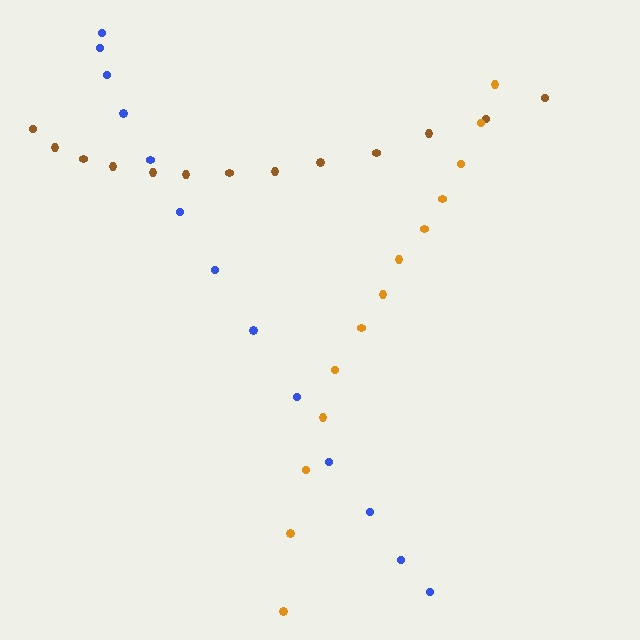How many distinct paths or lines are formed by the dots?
There are 3 distinct paths.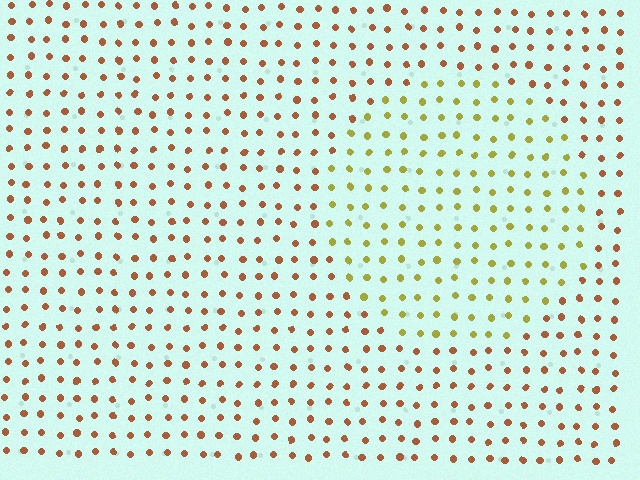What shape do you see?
I see a circle.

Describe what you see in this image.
The image is filled with small brown elements in a uniform arrangement. A circle-shaped region is visible where the elements are tinted to a slightly different hue, forming a subtle color boundary.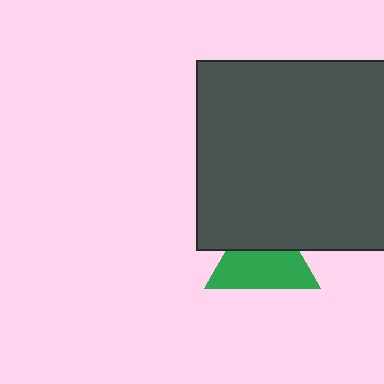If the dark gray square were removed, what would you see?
You would see the complete green triangle.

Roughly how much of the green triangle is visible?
About half of it is visible (roughly 60%).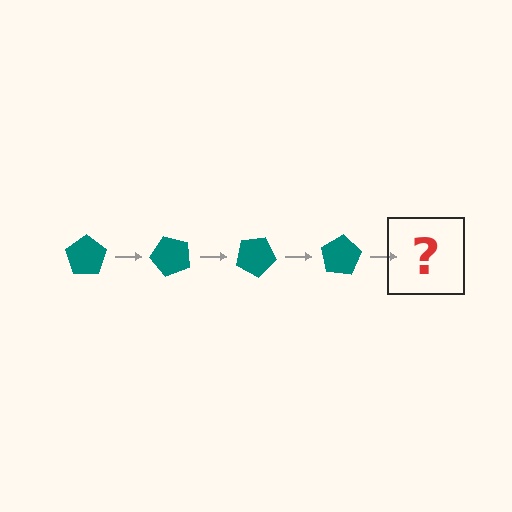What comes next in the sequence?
The next element should be a teal pentagon rotated 200 degrees.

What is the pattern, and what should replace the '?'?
The pattern is that the pentagon rotates 50 degrees each step. The '?' should be a teal pentagon rotated 200 degrees.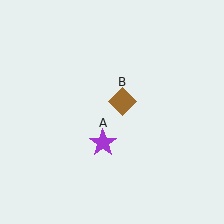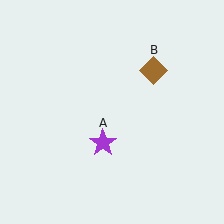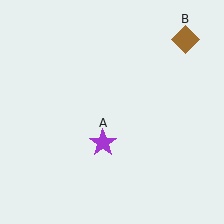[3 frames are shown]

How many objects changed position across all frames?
1 object changed position: brown diamond (object B).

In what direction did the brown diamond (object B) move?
The brown diamond (object B) moved up and to the right.